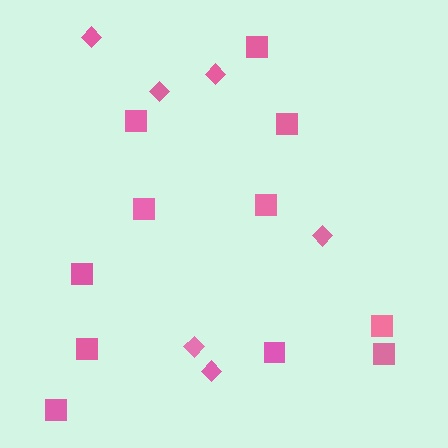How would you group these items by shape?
There are 2 groups: one group of squares (11) and one group of diamonds (6).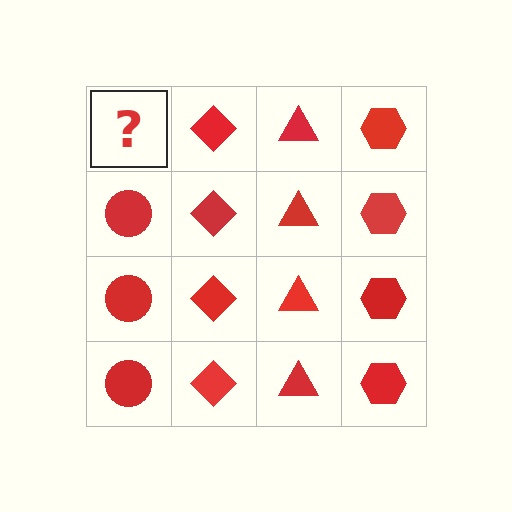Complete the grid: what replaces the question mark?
The question mark should be replaced with a red circle.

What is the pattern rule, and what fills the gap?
The rule is that each column has a consistent shape. The gap should be filled with a red circle.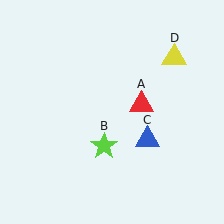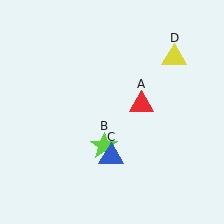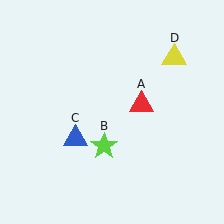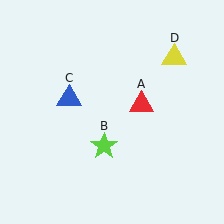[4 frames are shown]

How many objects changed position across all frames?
1 object changed position: blue triangle (object C).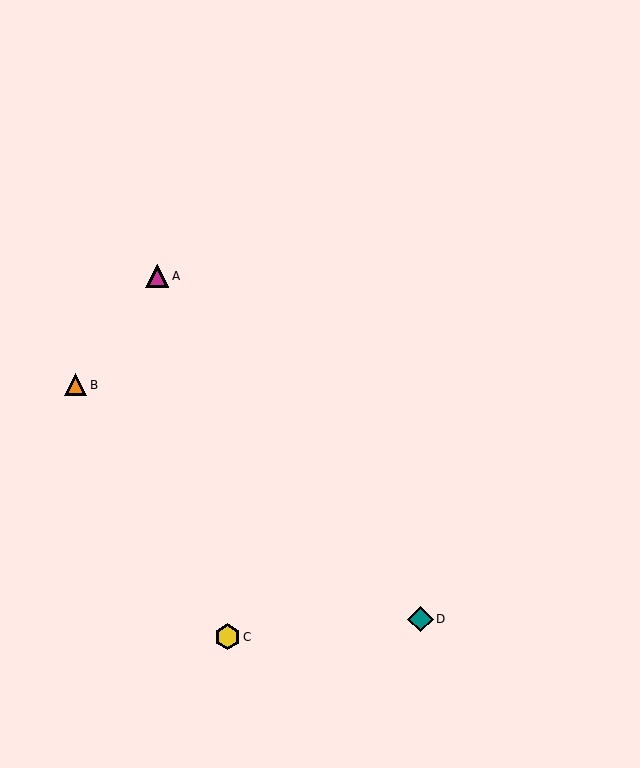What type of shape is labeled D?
Shape D is a teal diamond.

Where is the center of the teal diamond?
The center of the teal diamond is at (421, 619).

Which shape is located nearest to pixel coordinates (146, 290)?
The magenta triangle (labeled A) at (157, 276) is nearest to that location.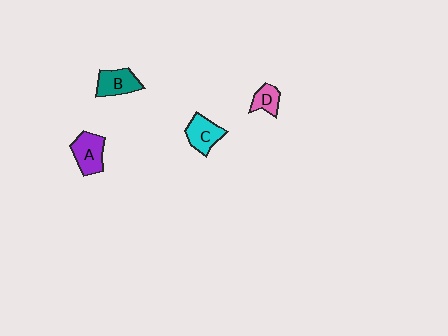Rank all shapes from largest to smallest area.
From largest to smallest: A (purple), B (teal), C (cyan), D (pink).